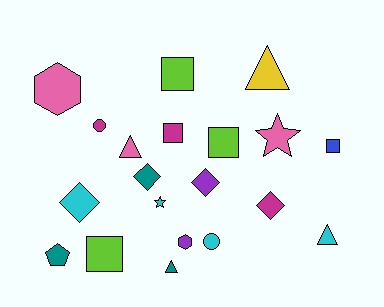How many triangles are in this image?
There are 4 triangles.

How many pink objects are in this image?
There are 3 pink objects.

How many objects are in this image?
There are 20 objects.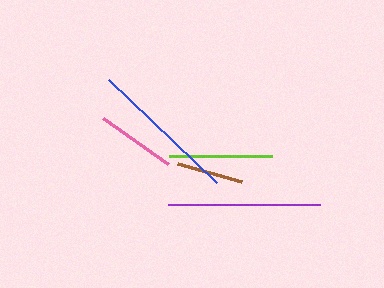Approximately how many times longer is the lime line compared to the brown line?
The lime line is approximately 1.5 times the length of the brown line.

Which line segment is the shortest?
The brown line is the shortest at approximately 67 pixels.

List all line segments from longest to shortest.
From longest to shortest: purple, blue, lime, pink, brown.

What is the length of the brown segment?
The brown segment is approximately 67 pixels long.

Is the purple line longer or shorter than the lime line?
The purple line is longer than the lime line.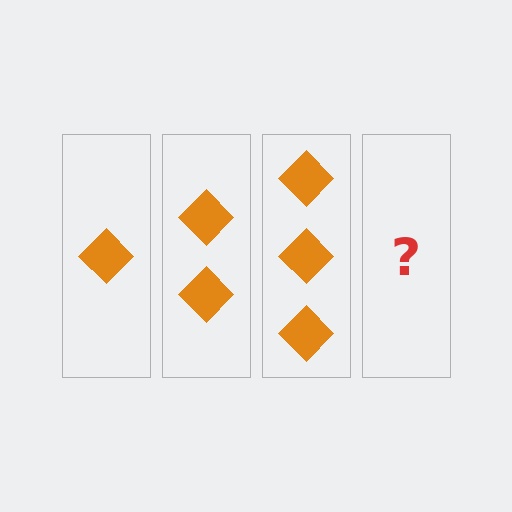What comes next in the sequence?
The next element should be 4 diamonds.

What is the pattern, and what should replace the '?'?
The pattern is that each step adds one more diamond. The '?' should be 4 diamonds.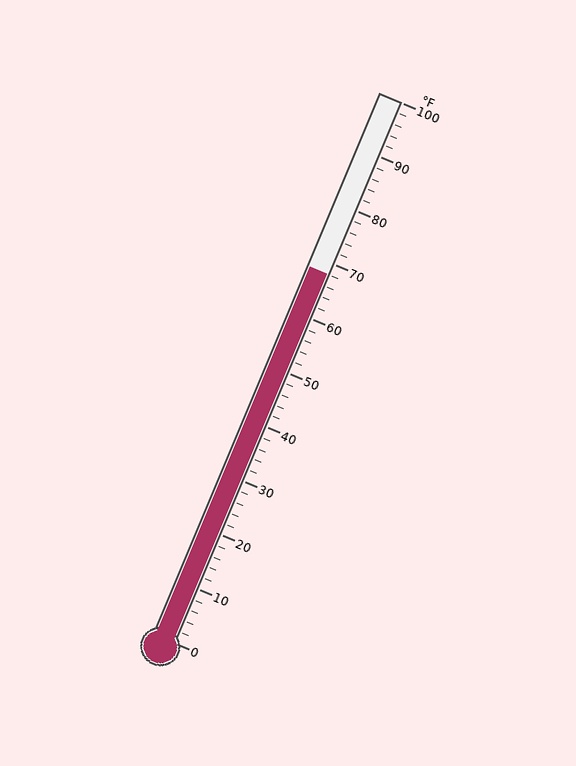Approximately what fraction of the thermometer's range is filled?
The thermometer is filled to approximately 70% of its range.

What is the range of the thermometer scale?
The thermometer scale ranges from 0°F to 100°F.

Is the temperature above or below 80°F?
The temperature is below 80°F.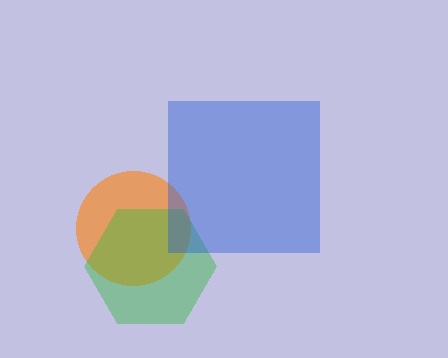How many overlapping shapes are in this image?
There are 3 overlapping shapes in the image.